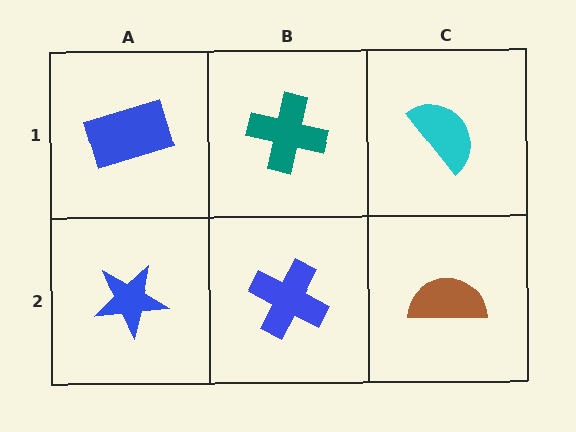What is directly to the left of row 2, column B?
A blue star.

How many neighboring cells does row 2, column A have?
2.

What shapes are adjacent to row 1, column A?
A blue star (row 2, column A), a teal cross (row 1, column B).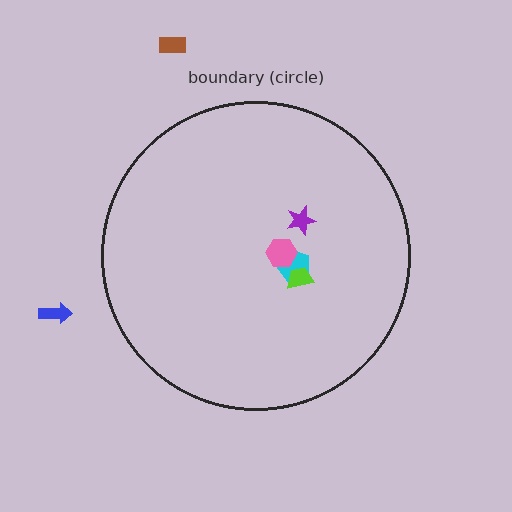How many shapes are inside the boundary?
4 inside, 2 outside.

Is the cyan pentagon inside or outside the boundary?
Inside.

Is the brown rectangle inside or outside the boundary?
Outside.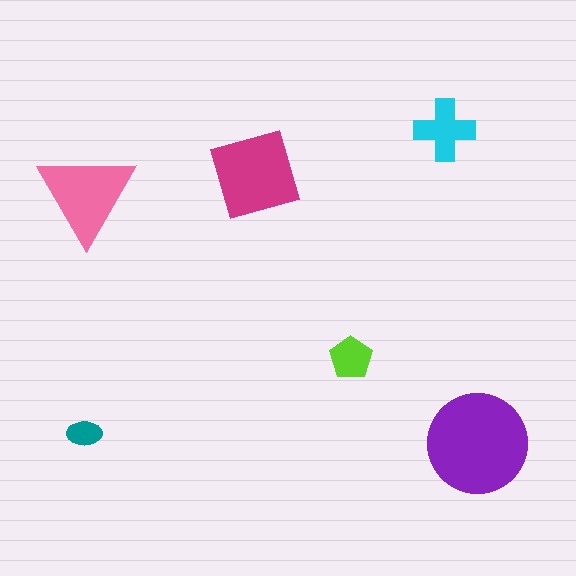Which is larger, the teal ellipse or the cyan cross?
The cyan cross.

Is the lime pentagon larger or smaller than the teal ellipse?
Larger.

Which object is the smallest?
The teal ellipse.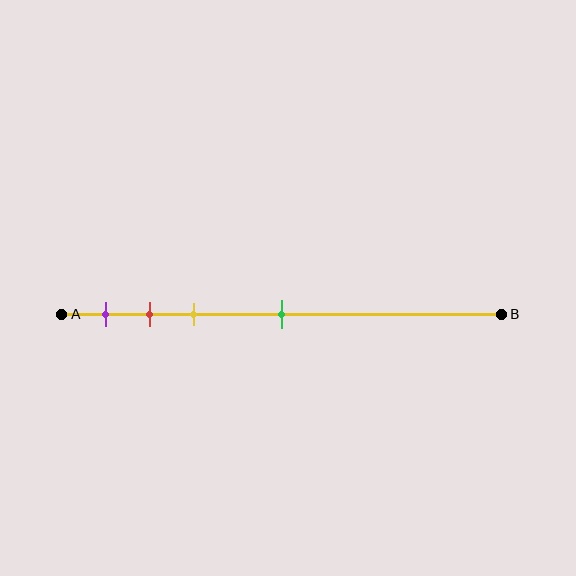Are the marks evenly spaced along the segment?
No, the marks are not evenly spaced.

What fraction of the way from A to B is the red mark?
The red mark is approximately 20% (0.2) of the way from A to B.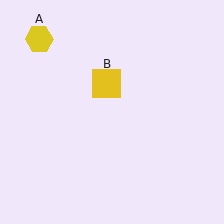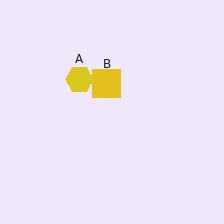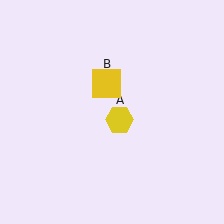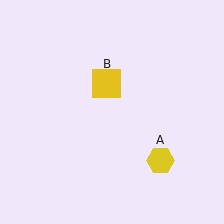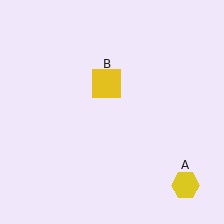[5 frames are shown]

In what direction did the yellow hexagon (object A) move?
The yellow hexagon (object A) moved down and to the right.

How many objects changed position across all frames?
1 object changed position: yellow hexagon (object A).